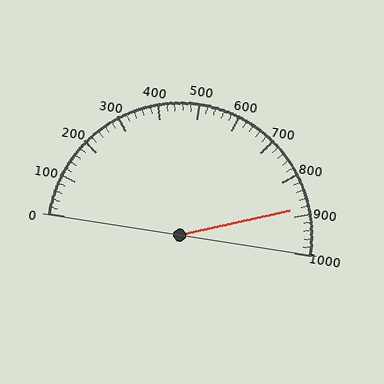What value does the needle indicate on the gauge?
The needle indicates approximately 880.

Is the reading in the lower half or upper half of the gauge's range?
The reading is in the upper half of the range (0 to 1000).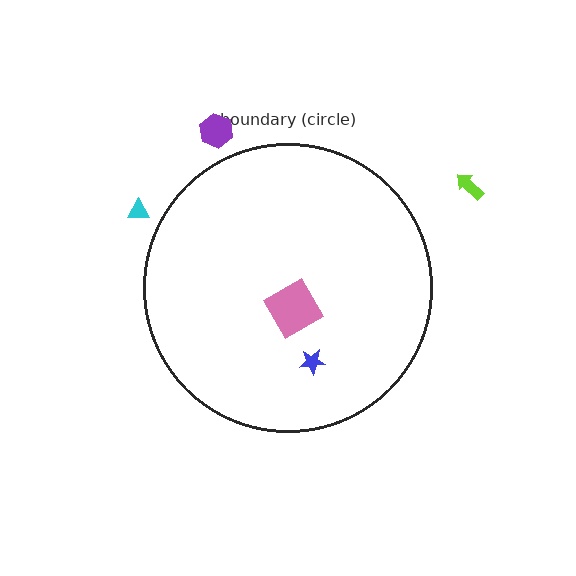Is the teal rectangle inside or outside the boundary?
Inside.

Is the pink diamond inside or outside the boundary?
Inside.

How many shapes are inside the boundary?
3 inside, 3 outside.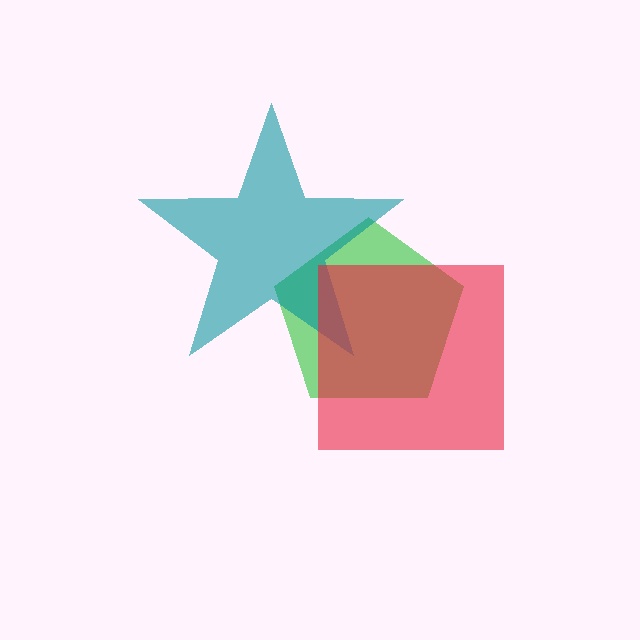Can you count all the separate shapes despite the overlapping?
Yes, there are 3 separate shapes.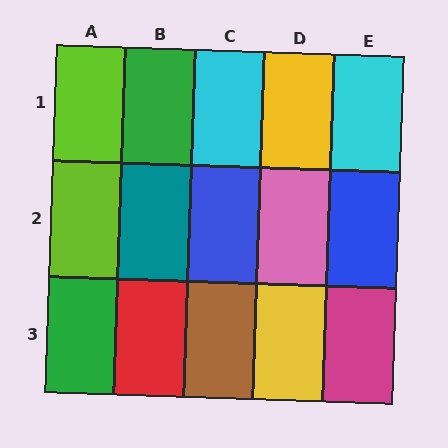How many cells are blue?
2 cells are blue.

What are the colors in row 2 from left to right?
Lime, teal, blue, pink, blue.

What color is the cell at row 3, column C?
Brown.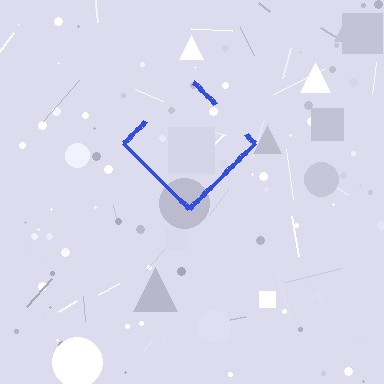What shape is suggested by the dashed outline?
The dashed outline suggests a diamond.